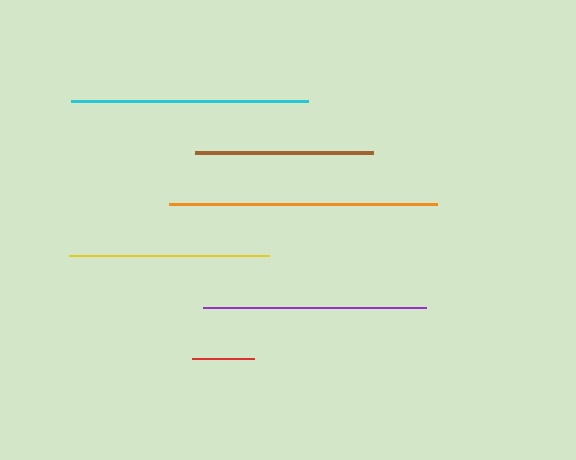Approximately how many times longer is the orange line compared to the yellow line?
The orange line is approximately 1.3 times the length of the yellow line.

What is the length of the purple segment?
The purple segment is approximately 223 pixels long.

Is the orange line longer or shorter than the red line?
The orange line is longer than the red line.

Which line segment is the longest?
The orange line is the longest at approximately 268 pixels.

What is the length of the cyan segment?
The cyan segment is approximately 237 pixels long.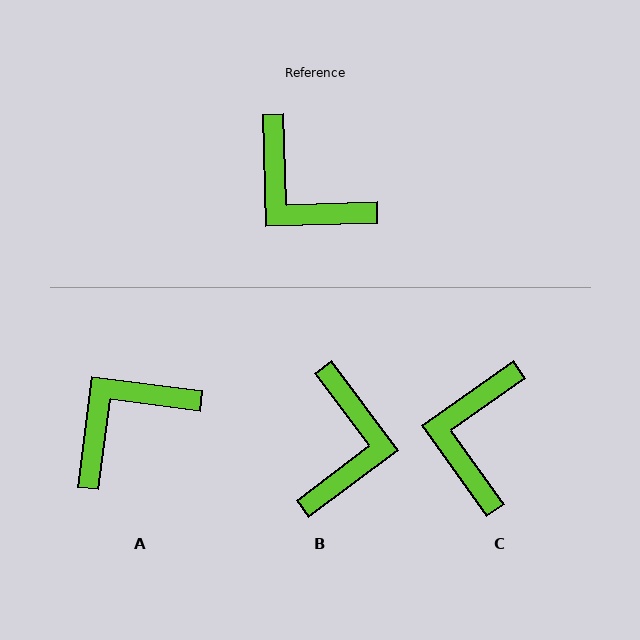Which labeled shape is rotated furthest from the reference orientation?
B, about 125 degrees away.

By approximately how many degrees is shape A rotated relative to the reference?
Approximately 99 degrees clockwise.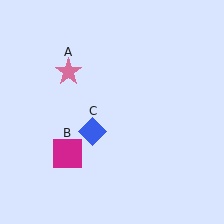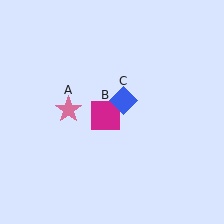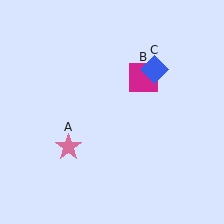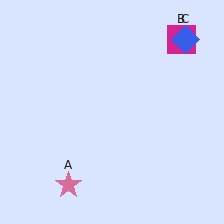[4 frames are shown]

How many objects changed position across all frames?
3 objects changed position: pink star (object A), magenta square (object B), blue diamond (object C).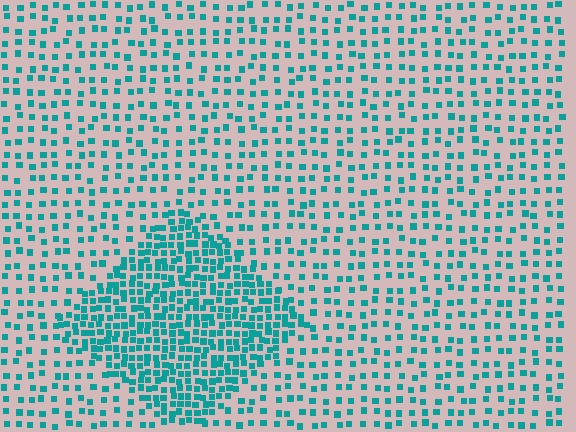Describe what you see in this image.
The image contains small teal elements arranged at two different densities. A diamond-shaped region is visible where the elements are more densely packed than the surrounding area.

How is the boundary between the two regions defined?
The boundary is defined by a change in element density (approximately 2.4x ratio). All elements are the same color, size, and shape.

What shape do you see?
I see a diamond.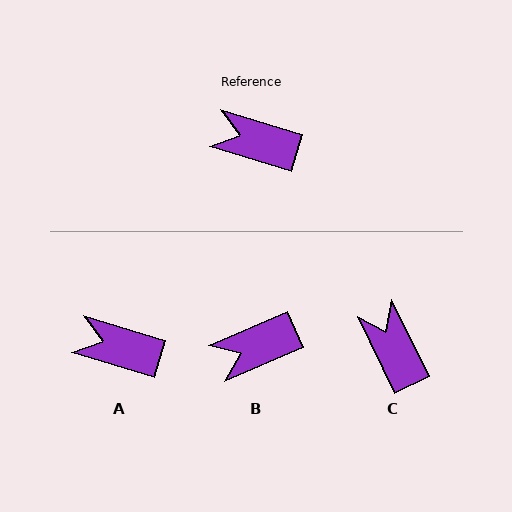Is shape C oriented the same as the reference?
No, it is off by about 47 degrees.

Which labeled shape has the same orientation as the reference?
A.